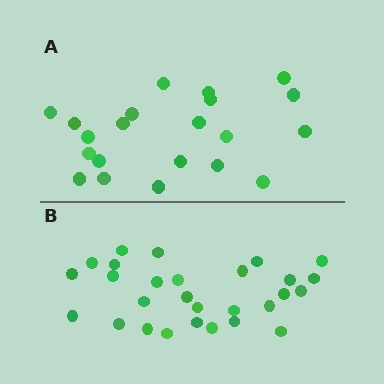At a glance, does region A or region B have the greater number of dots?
Region B (the bottom region) has more dots.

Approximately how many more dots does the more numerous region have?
Region B has roughly 8 or so more dots than region A.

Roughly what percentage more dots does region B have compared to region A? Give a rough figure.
About 35% more.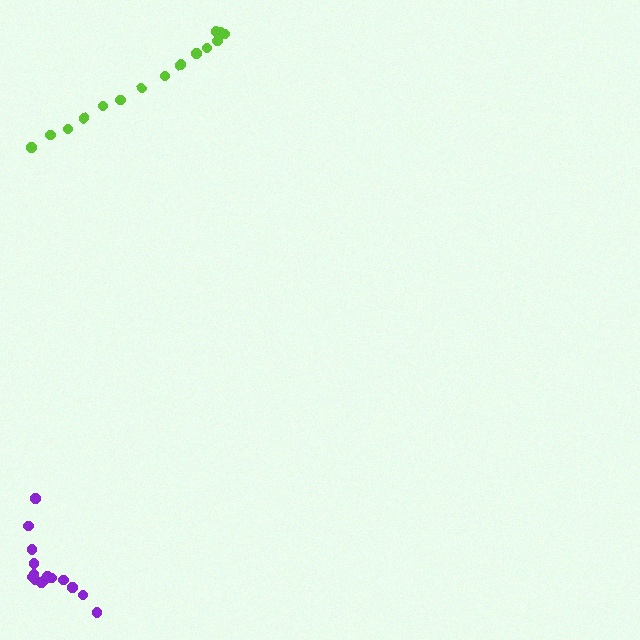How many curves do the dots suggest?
There are 2 distinct paths.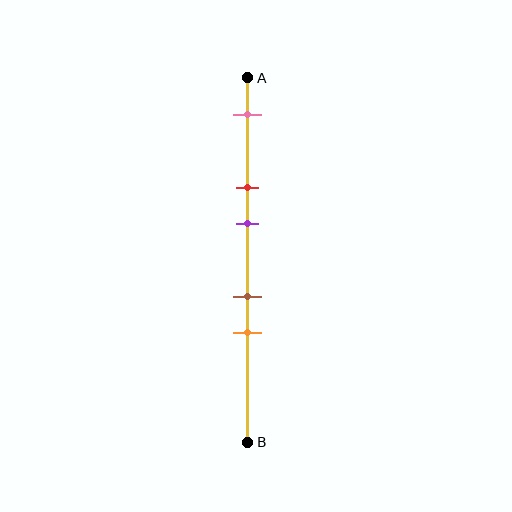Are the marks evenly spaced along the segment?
No, the marks are not evenly spaced.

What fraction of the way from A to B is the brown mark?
The brown mark is approximately 60% (0.6) of the way from A to B.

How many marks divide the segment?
There are 5 marks dividing the segment.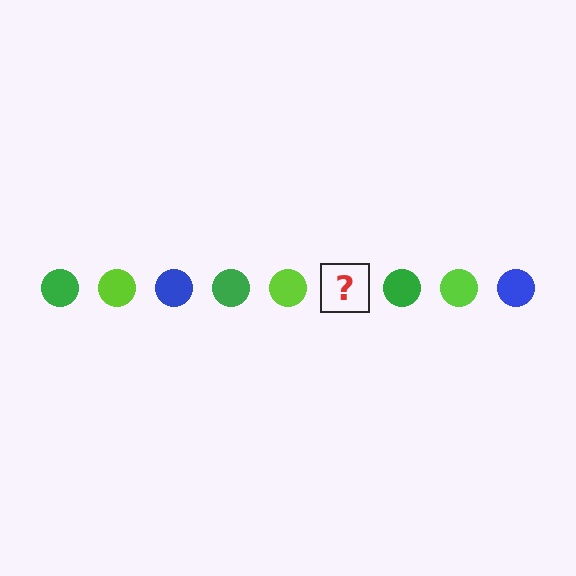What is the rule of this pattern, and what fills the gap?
The rule is that the pattern cycles through green, lime, blue circles. The gap should be filled with a blue circle.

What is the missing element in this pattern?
The missing element is a blue circle.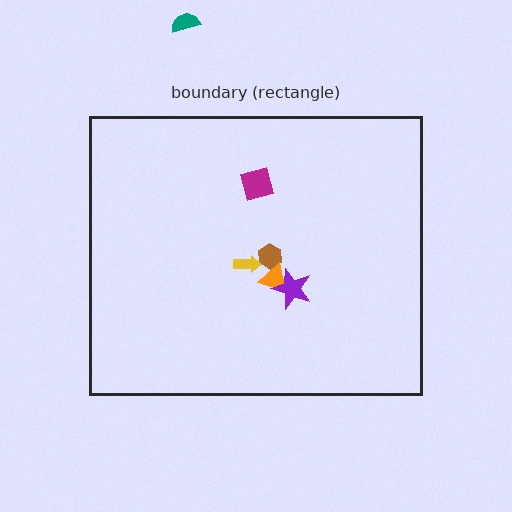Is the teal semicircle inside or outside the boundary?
Outside.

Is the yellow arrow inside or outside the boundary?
Inside.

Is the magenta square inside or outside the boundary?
Inside.